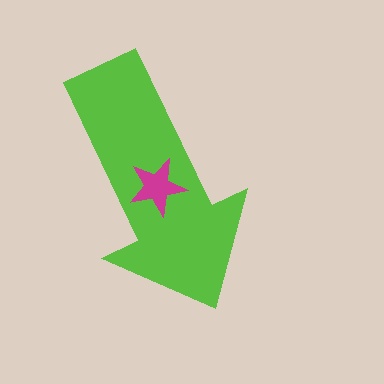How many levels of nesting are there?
2.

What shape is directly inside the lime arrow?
The magenta star.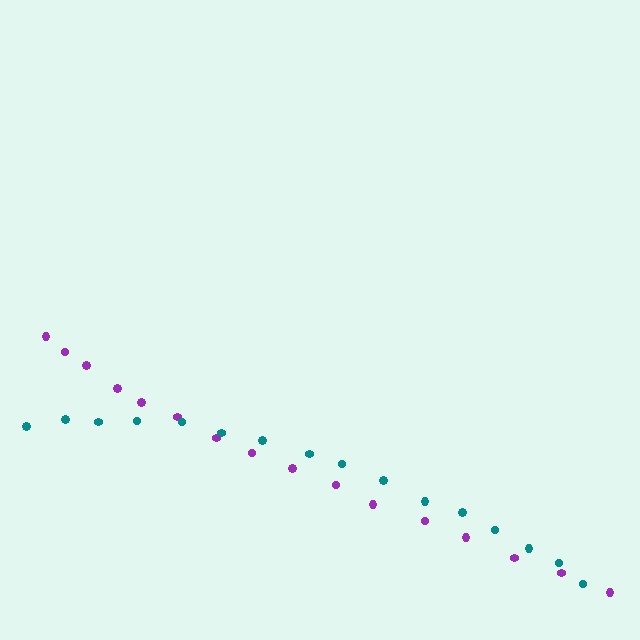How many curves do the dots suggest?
There are 2 distinct paths.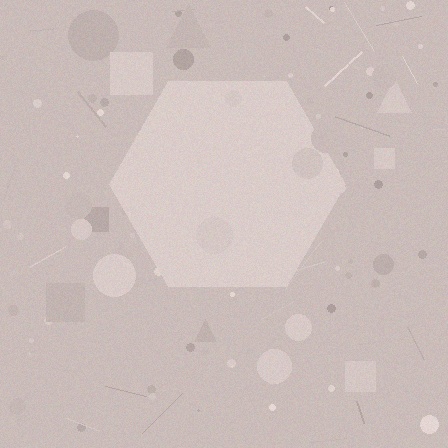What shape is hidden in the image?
A hexagon is hidden in the image.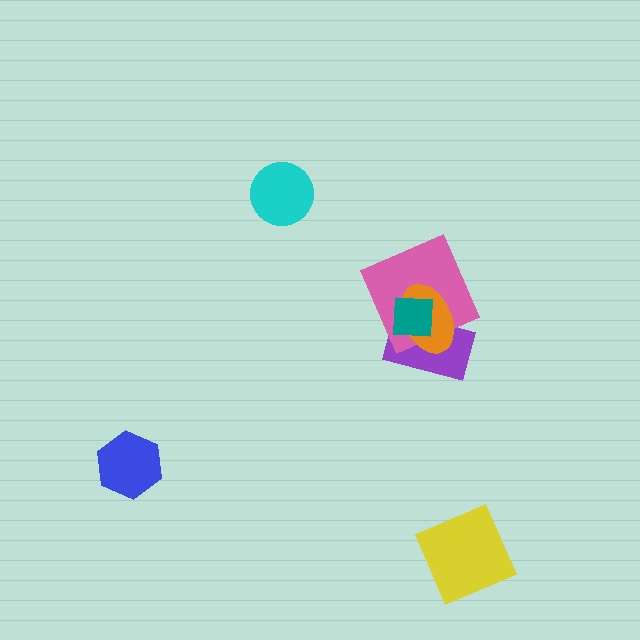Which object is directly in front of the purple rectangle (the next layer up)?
The pink square is directly in front of the purple rectangle.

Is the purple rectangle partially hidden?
Yes, it is partially covered by another shape.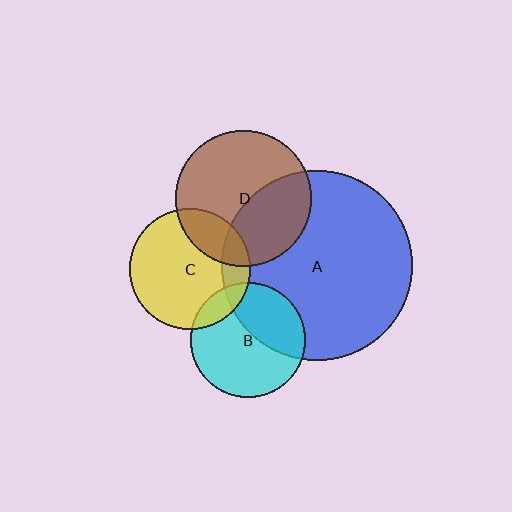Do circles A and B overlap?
Yes.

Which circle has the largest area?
Circle A (blue).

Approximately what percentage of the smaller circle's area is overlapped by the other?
Approximately 35%.